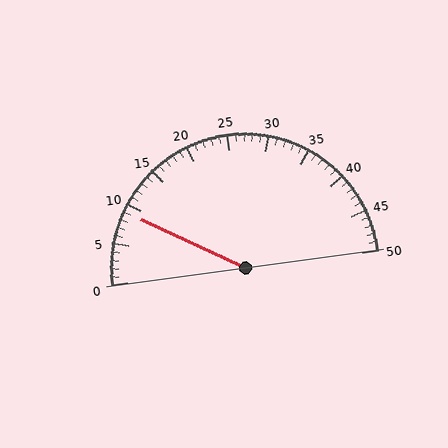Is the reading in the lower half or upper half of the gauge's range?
The reading is in the lower half of the range (0 to 50).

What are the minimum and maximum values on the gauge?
The gauge ranges from 0 to 50.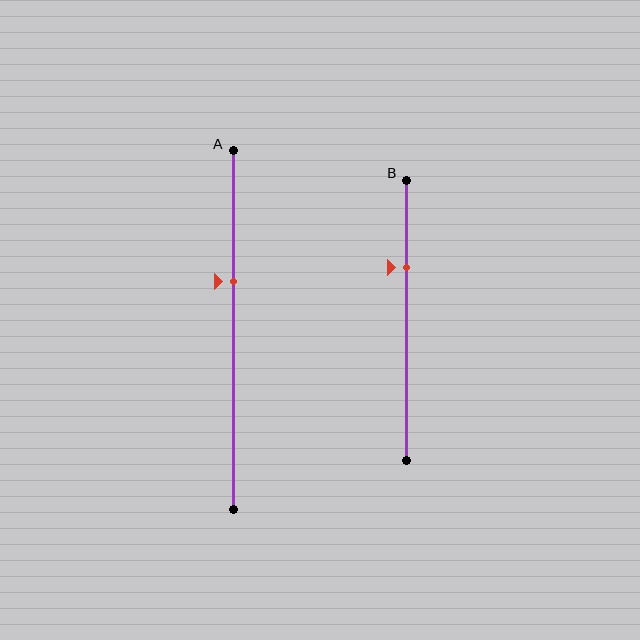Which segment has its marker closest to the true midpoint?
Segment A has its marker closest to the true midpoint.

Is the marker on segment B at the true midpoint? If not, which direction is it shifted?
No, the marker on segment B is shifted upward by about 19% of the segment length.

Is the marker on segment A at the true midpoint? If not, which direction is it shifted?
No, the marker on segment A is shifted upward by about 14% of the segment length.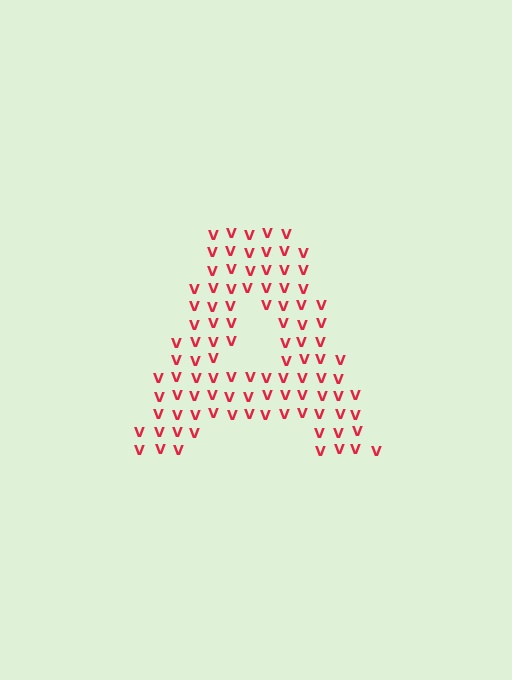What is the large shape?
The large shape is the letter A.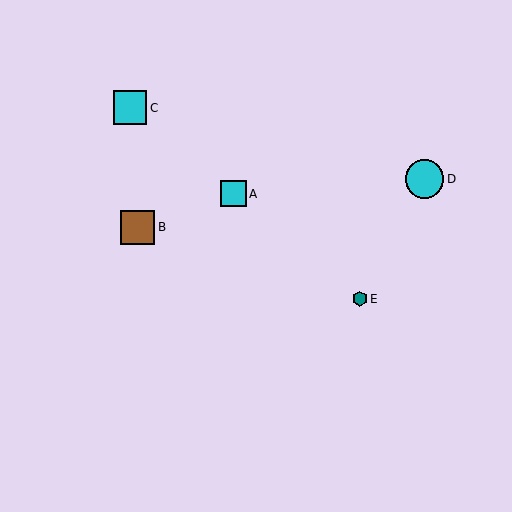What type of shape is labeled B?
Shape B is a brown square.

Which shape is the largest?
The cyan circle (labeled D) is the largest.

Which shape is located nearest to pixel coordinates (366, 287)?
The teal hexagon (labeled E) at (360, 299) is nearest to that location.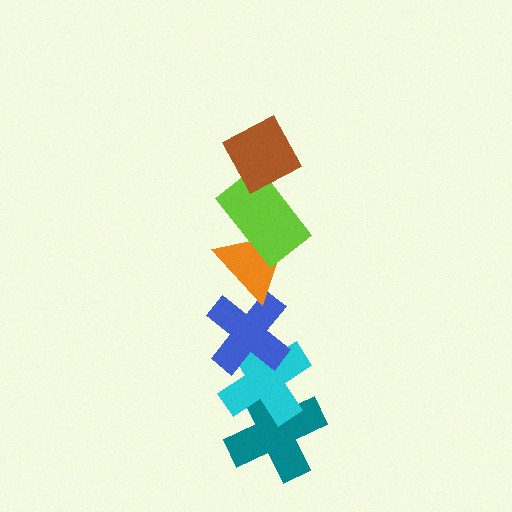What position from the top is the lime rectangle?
The lime rectangle is 2nd from the top.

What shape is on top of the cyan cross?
The blue cross is on top of the cyan cross.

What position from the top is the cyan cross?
The cyan cross is 5th from the top.